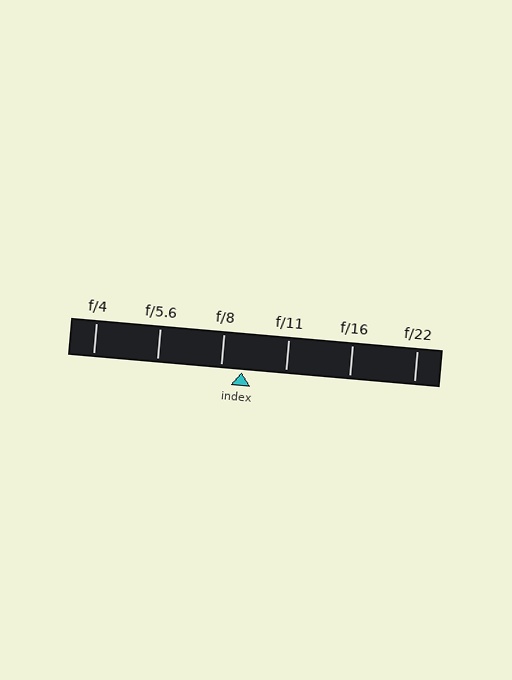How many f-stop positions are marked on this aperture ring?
There are 6 f-stop positions marked.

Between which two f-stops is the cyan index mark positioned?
The index mark is between f/8 and f/11.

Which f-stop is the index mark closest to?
The index mark is closest to f/8.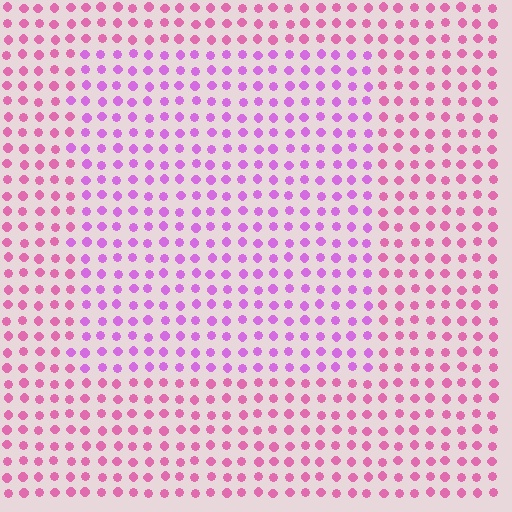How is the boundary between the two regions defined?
The boundary is defined purely by a slight shift in hue (about 31 degrees). Spacing, size, and orientation are identical on both sides.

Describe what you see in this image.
The image is filled with small pink elements in a uniform arrangement. A rectangle-shaped region is visible where the elements are tinted to a slightly different hue, forming a subtle color boundary.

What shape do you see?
I see a rectangle.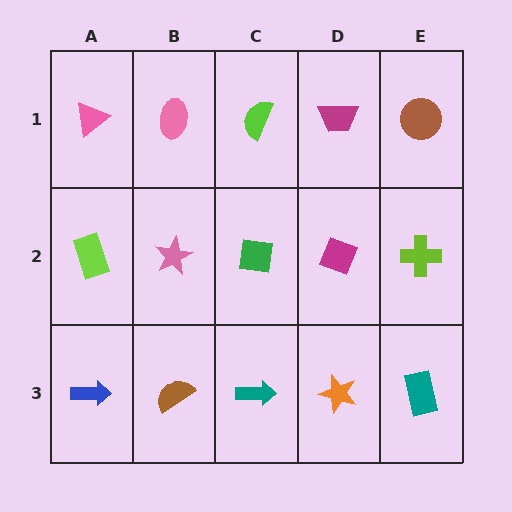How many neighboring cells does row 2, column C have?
4.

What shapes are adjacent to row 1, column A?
A lime rectangle (row 2, column A), a pink ellipse (row 1, column B).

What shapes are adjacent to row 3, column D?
A magenta diamond (row 2, column D), a teal arrow (row 3, column C), a teal rectangle (row 3, column E).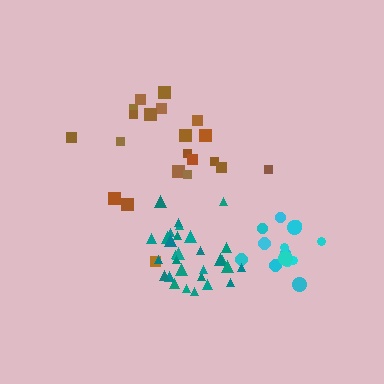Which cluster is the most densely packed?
Teal.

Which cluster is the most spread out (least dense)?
Brown.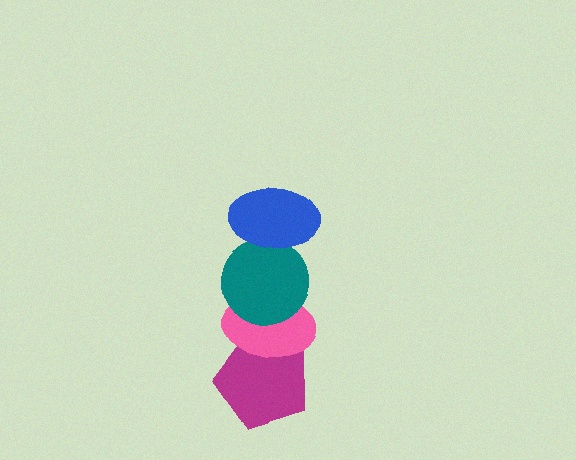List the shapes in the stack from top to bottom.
From top to bottom: the blue ellipse, the teal circle, the pink ellipse, the magenta pentagon.